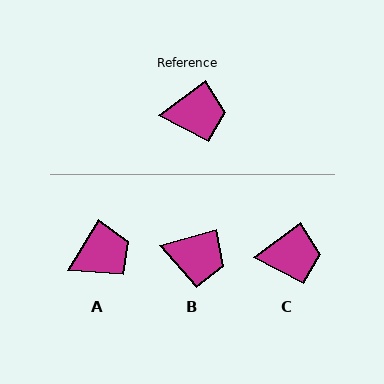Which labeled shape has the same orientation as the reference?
C.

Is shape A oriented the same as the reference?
No, it is off by about 22 degrees.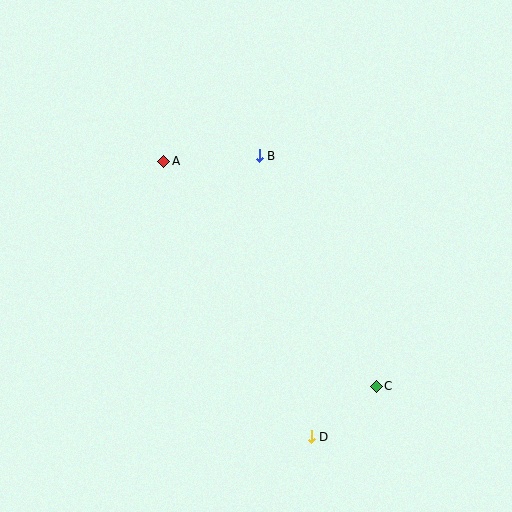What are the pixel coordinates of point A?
Point A is at (163, 161).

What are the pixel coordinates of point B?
Point B is at (259, 156).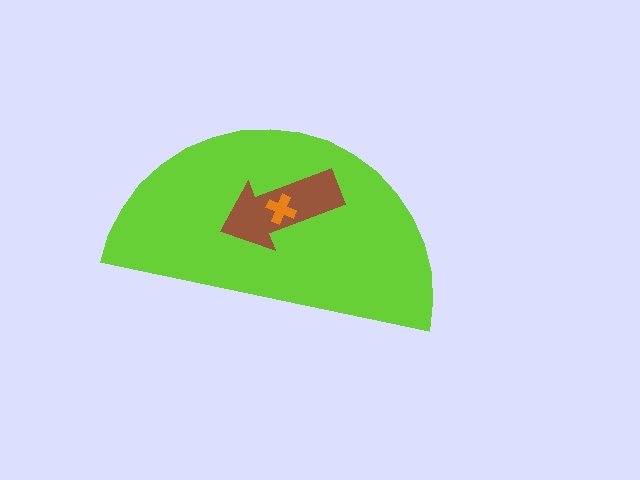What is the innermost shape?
The orange cross.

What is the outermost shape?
The lime semicircle.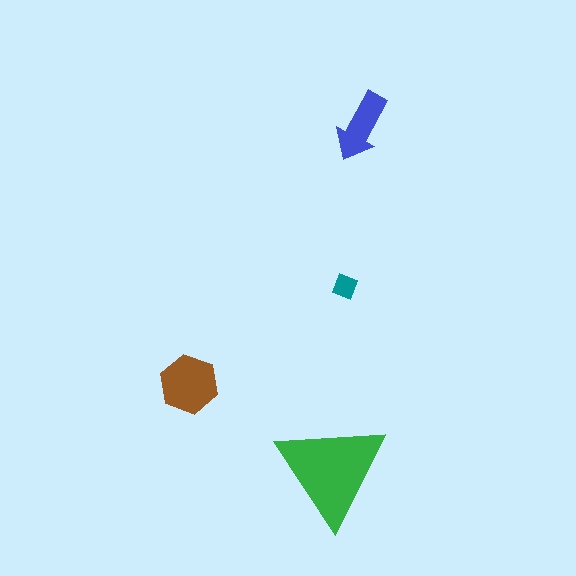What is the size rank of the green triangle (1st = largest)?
1st.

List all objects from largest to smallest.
The green triangle, the brown hexagon, the blue arrow, the teal diamond.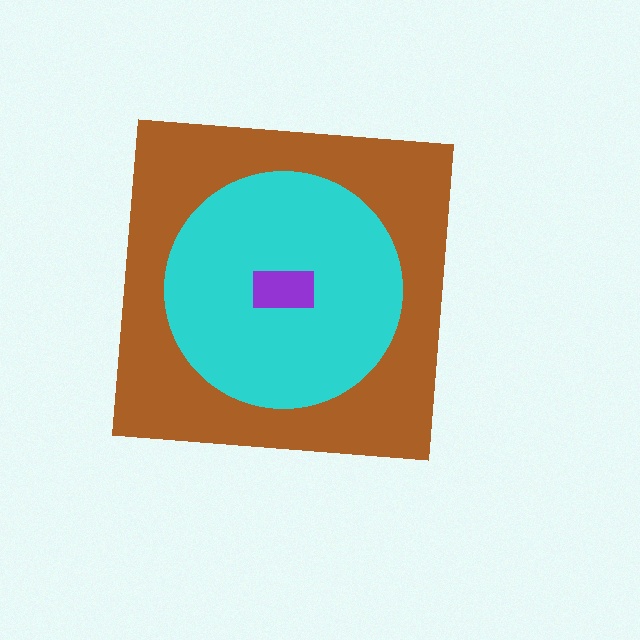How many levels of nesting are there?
3.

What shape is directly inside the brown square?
The cyan circle.